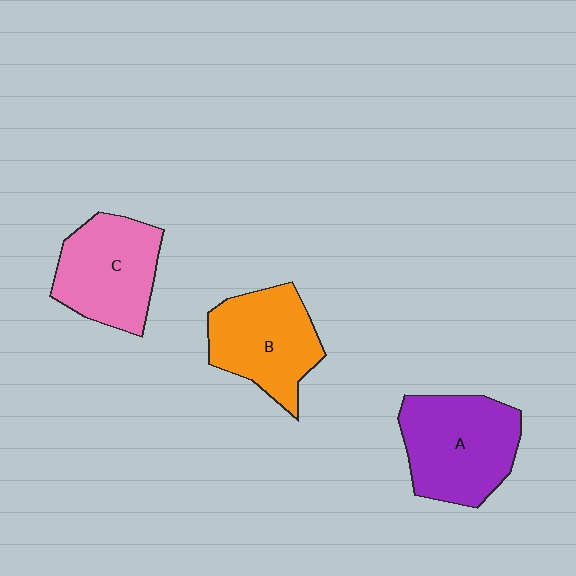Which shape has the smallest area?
Shape B (orange).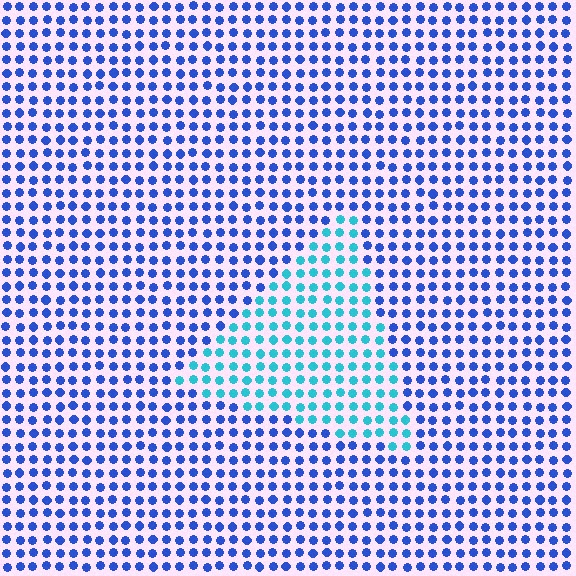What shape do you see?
I see a triangle.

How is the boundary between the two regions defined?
The boundary is defined purely by a slight shift in hue (about 42 degrees). Spacing, size, and orientation are identical on both sides.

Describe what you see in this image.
The image is filled with small blue elements in a uniform arrangement. A triangle-shaped region is visible where the elements are tinted to a slightly different hue, forming a subtle color boundary.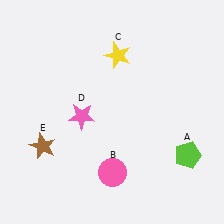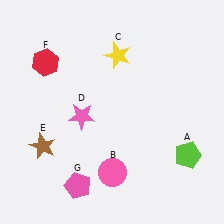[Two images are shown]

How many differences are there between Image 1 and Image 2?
There are 2 differences between the two images.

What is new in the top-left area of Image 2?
A red hexagon (F) was added in the top-left area of Image 2.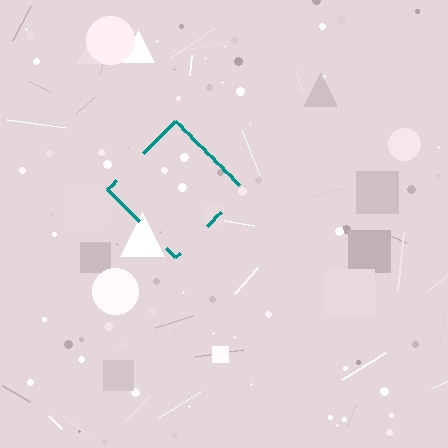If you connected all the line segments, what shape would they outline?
They would outline a diamond.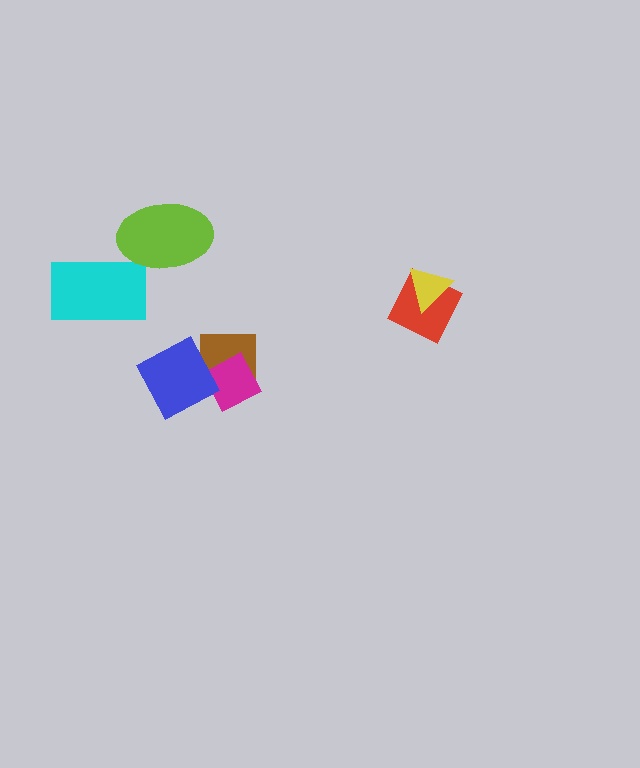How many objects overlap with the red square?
1 object overlaps with the red square.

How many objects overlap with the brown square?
2 objects overlap with the brown square.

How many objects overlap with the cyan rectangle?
1 object overlaps with the cyan rectangle.